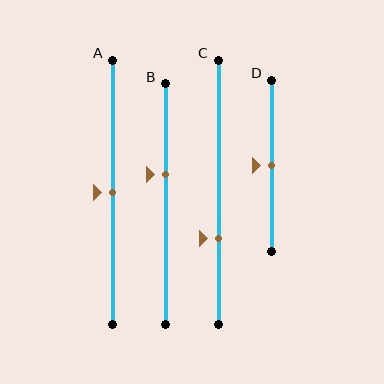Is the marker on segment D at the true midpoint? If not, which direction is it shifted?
Yes, the marker on segment D is at the true midpoint.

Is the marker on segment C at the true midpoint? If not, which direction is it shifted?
No, the marker on segment C is shifted downward by about 17% of the segment length.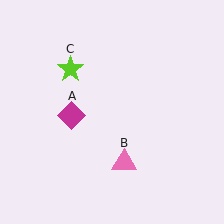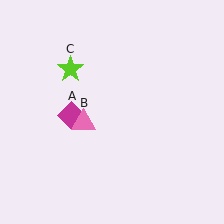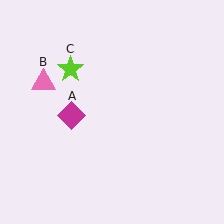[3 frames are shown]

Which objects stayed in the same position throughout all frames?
Magenta diamond (object A) and lime star (object C) remained stationary.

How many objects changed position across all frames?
1 object changed position: pink triangle (object B).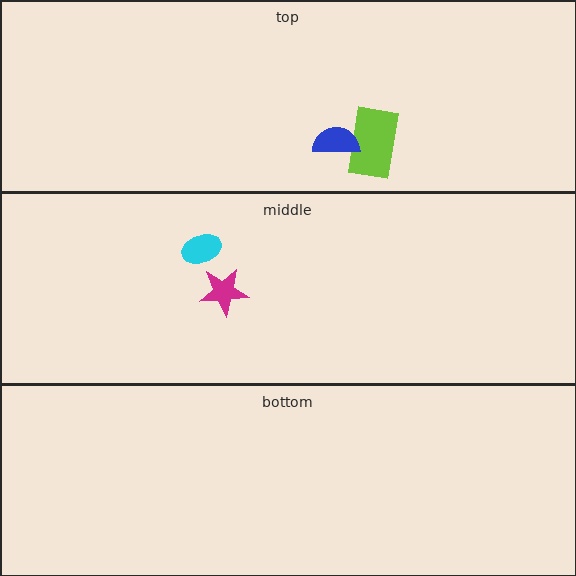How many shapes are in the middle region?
2.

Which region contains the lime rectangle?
The top region.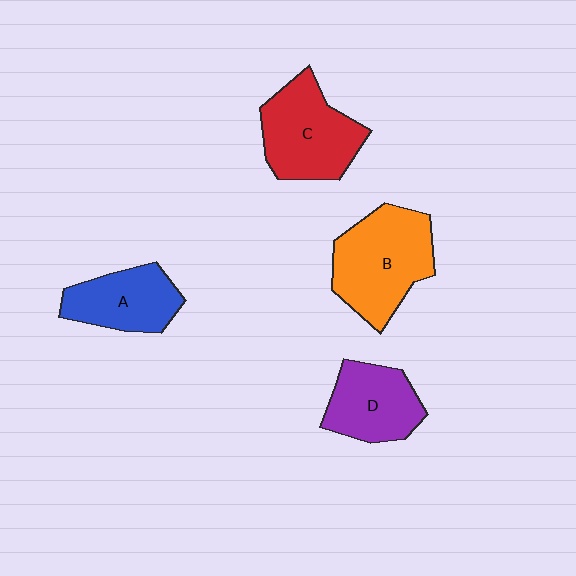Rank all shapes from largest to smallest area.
From largest to smallest: B (orange), C (red), D (purple), A (blue).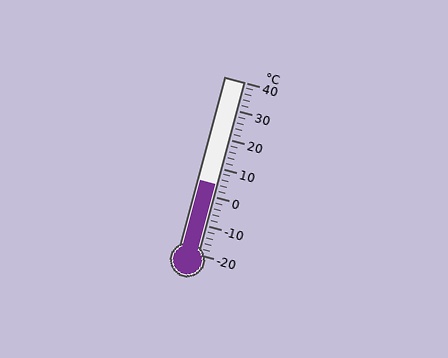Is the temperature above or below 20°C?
The temperature is below 20°C.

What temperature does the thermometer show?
The thermometer shows approximately 4°C.